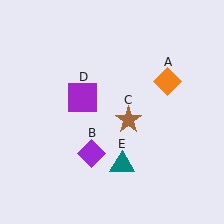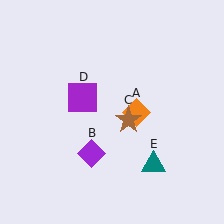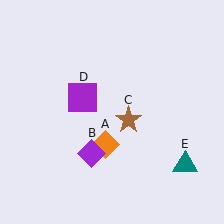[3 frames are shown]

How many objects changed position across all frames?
2 objects changed position: orange diamond (object A), teal triangle (object E).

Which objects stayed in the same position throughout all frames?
Purple diamond (object B) and brown star (object C) and purple square (object D) remained stationary.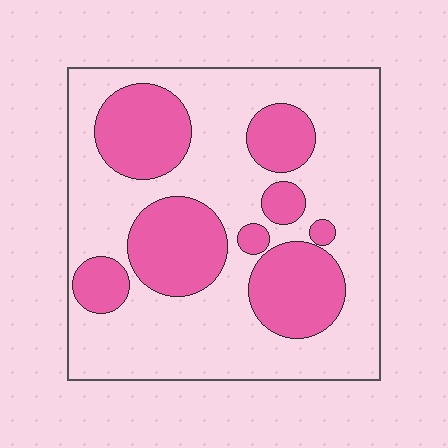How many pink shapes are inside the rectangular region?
8.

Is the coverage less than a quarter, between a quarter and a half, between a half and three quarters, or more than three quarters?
Between a quarter and a half.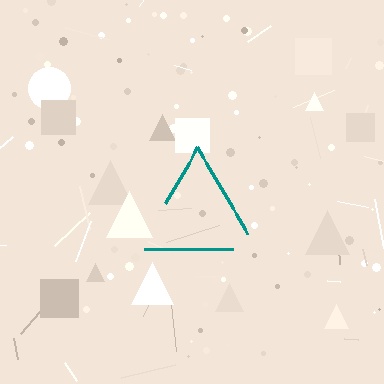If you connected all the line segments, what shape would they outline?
They would outline a triangle.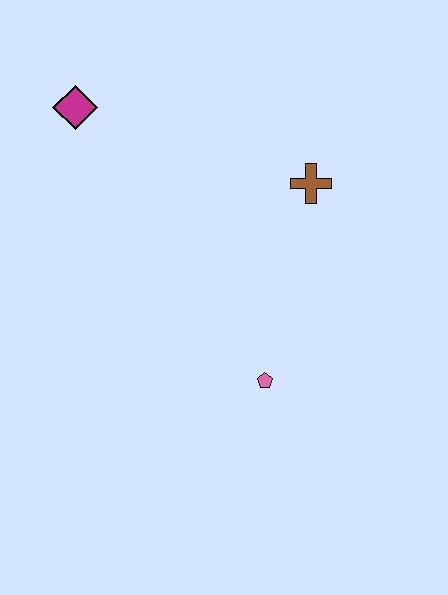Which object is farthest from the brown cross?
The magenta diamond is farthest from the brown cross.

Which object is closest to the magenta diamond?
The brown cross is closest to the magenta diamond.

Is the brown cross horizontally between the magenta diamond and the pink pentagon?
No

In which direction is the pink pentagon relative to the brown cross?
The pink pentagon is below the brown cross.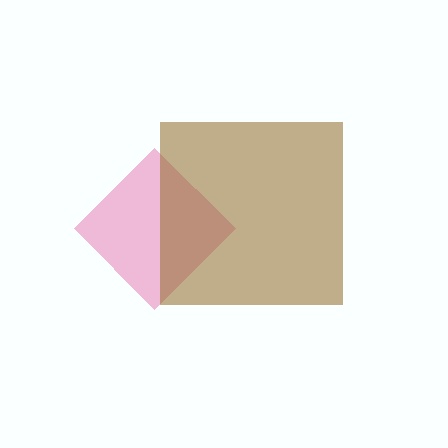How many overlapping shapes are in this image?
There are 2 overlapping shapes in the image.